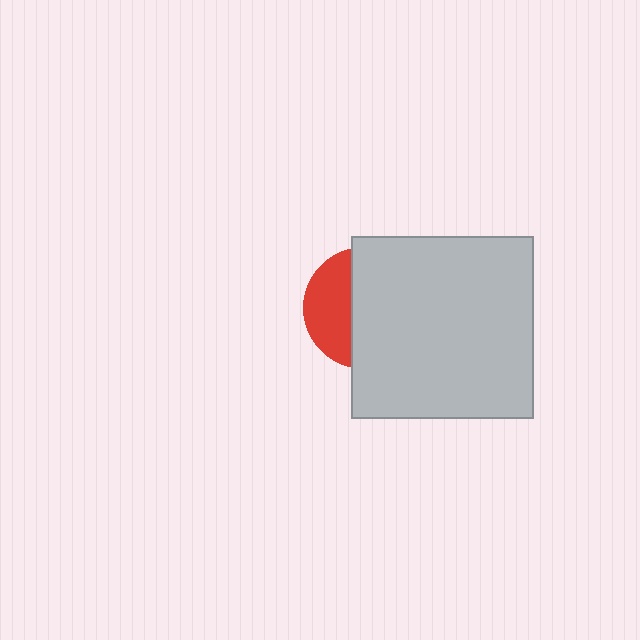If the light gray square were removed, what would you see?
You would see the complete red circle.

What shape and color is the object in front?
The object in front is a light gray square.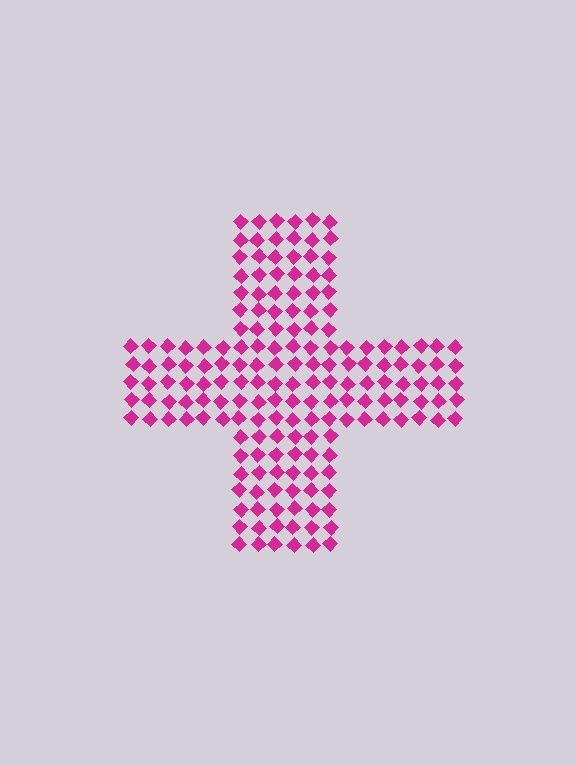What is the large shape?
The large shape is a cross.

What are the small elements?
The small elements are diamonds.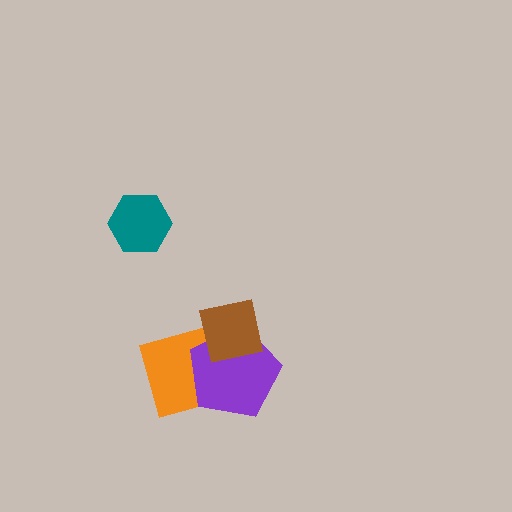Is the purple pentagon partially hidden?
Yes, it is partially covered by another shape.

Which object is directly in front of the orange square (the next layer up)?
The purple pentagon is directly in front of the orange square.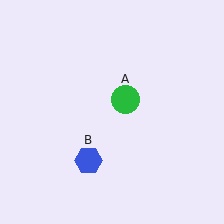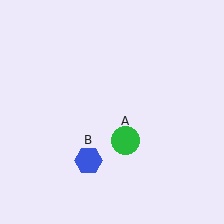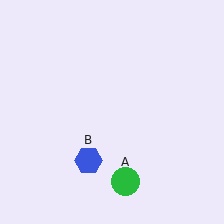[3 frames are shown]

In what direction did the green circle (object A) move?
The green circle (object A) moved down.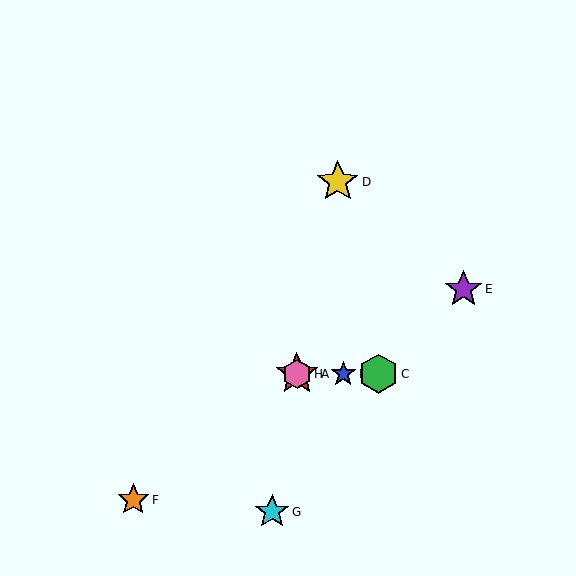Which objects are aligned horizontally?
Objects A, B, C, H are aligned horizontally.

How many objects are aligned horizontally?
4 objects (A, B, C, H) are aligned horizontally.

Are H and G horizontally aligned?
No, H is at y≈374 and G is at y≈512.